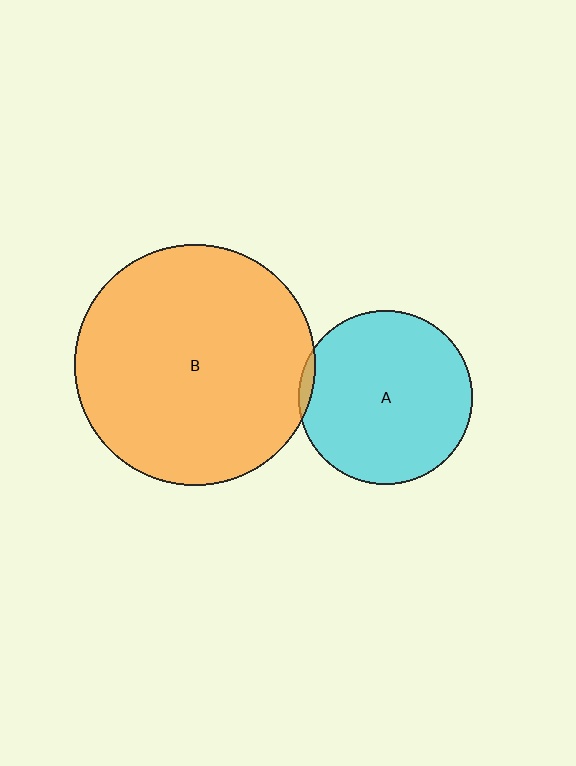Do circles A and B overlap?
Yes.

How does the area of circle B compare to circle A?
Approximately 1.9 times.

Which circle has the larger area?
Circle B (orange).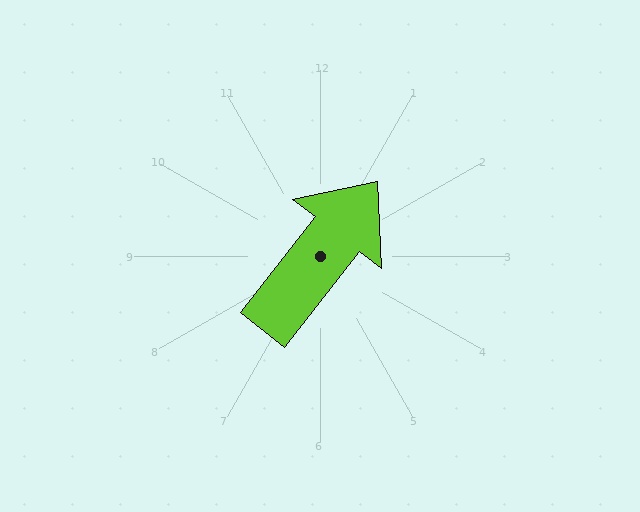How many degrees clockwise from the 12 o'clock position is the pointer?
Approximately 38 degrees.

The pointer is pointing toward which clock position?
Roughly 1 o'clock.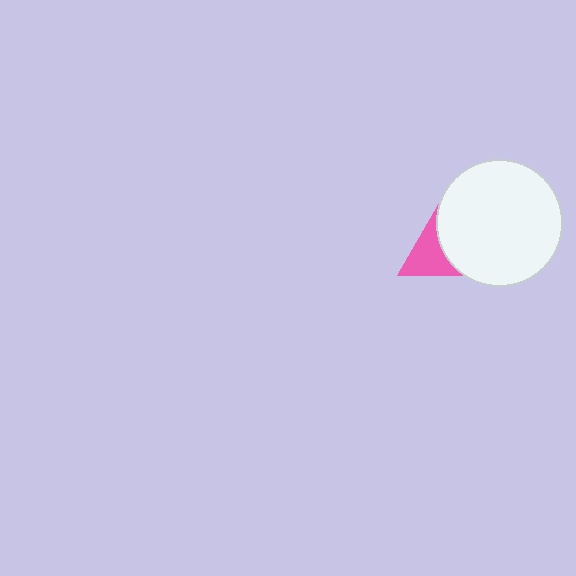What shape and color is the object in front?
The object in front is a white circle.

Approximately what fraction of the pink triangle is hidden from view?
Roughly 63% of the pink triangle is hidden behind the white circle.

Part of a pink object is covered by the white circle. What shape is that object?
It is a triangle.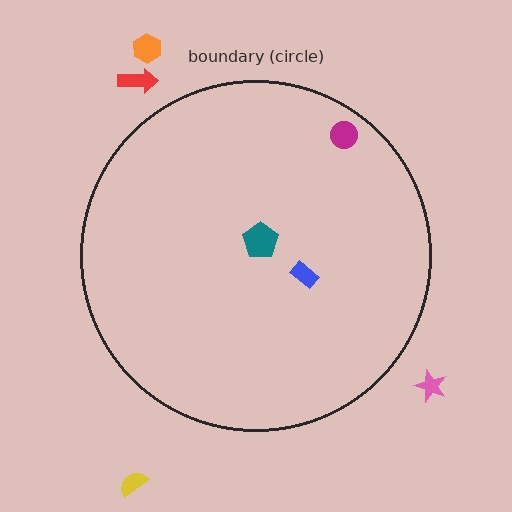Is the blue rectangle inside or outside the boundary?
Inside.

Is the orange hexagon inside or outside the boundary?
Outside.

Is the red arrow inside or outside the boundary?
Outside.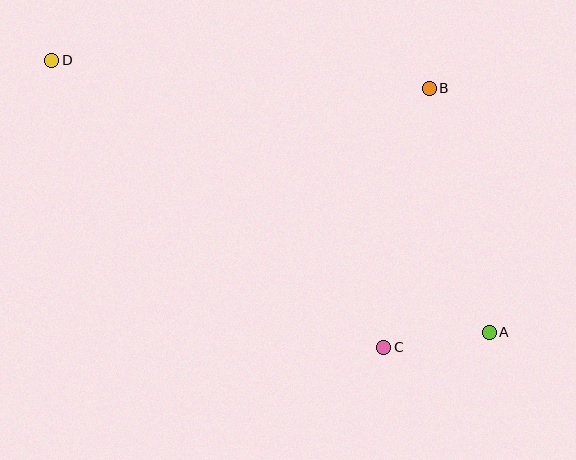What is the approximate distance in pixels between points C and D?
The distance between C and D is approximately 439 pixels.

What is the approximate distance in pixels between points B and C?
The distance between B and C is approximately 263 pixels.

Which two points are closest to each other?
Points A and C are closest to each other.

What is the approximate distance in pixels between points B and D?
The distance between B and D is approximately 379 pixels.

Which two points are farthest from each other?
Points A and D are farthest from each other.